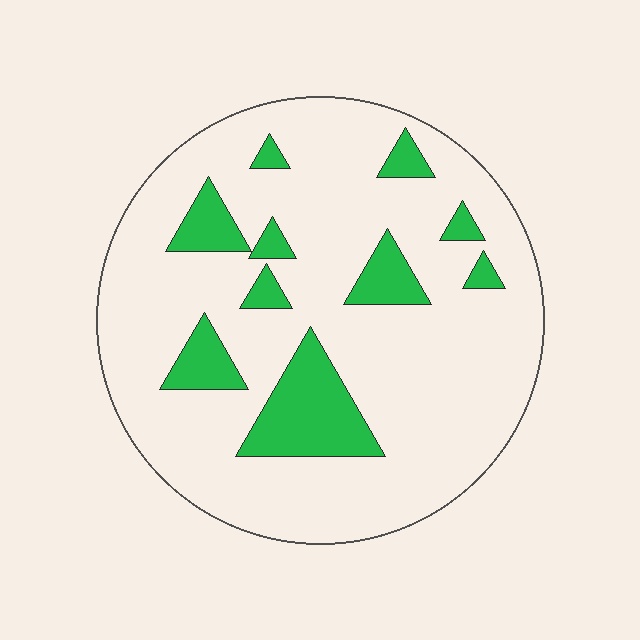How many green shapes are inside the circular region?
10.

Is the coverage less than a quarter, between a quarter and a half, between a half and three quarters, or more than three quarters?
Less than a quarter.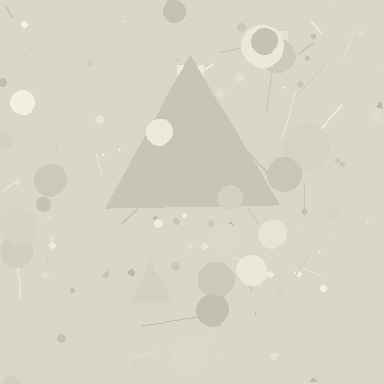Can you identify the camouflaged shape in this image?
The camouflaged shape is a triangle.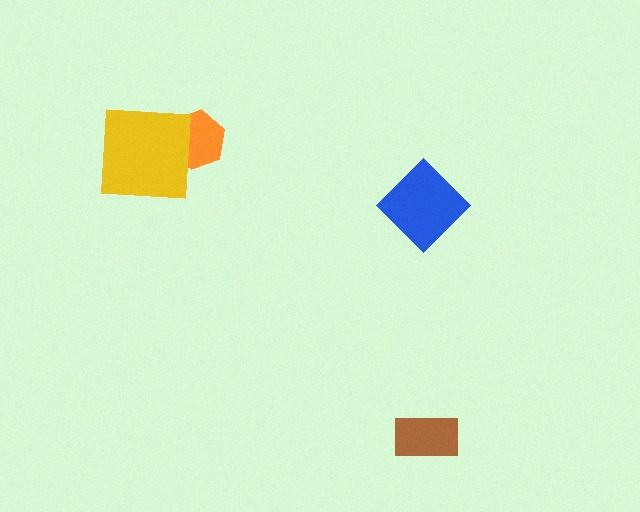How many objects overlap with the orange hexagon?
1 object overlaps with the orange hexagon.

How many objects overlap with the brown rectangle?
0 objects overlap with the brown rectangle.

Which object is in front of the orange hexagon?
The yellow square is in front of the orange hexagon.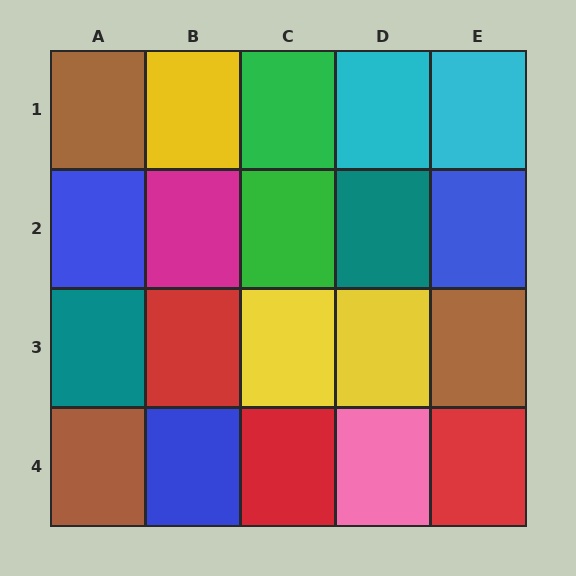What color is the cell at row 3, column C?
Yellow.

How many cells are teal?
2 cells are teal.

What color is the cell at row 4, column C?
Red.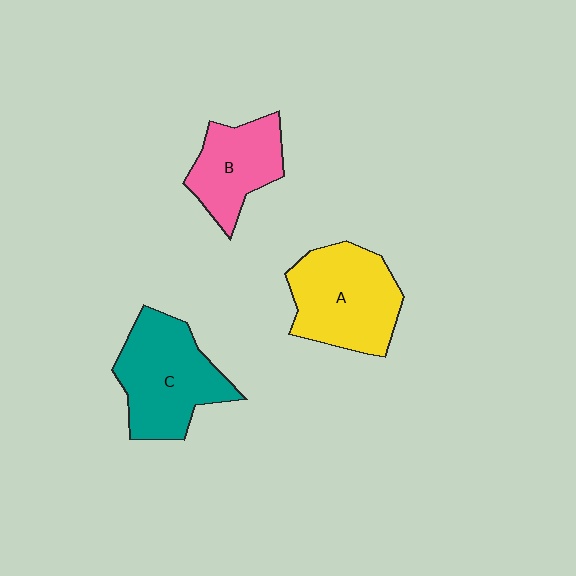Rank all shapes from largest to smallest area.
From largest to smallest: C (teal), A (yellow), B (pink).